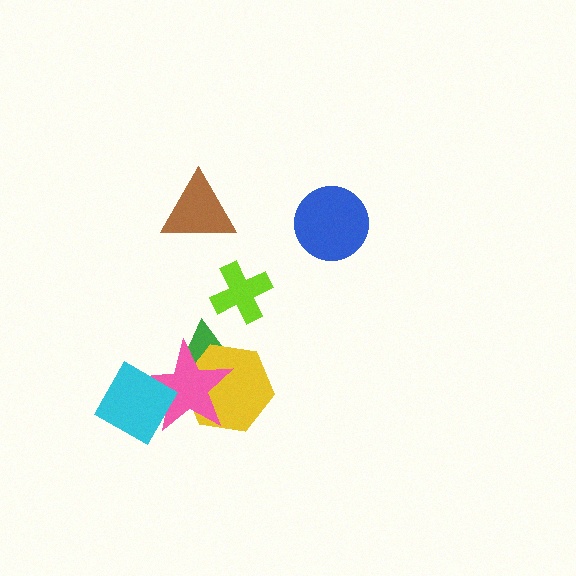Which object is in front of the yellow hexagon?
The pink star is in front of the yellow hexagon.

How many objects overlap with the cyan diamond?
1 object overlaps with the cyan diamond.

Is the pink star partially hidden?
Yes, it is partially covered by another shape.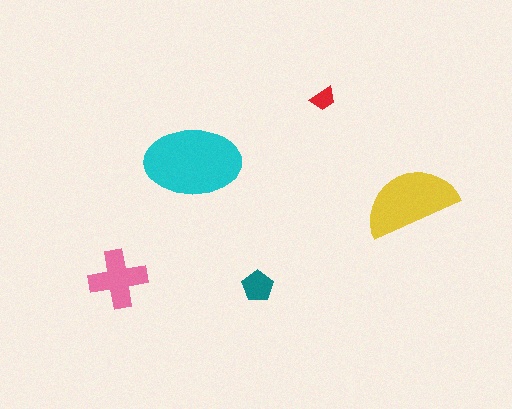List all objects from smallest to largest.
The red trapezoid, the teal pentagon, the pink cross, the yellow semicircle, the cyan ellipse.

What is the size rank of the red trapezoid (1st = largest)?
5th.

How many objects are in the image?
There are 5 objects in the image.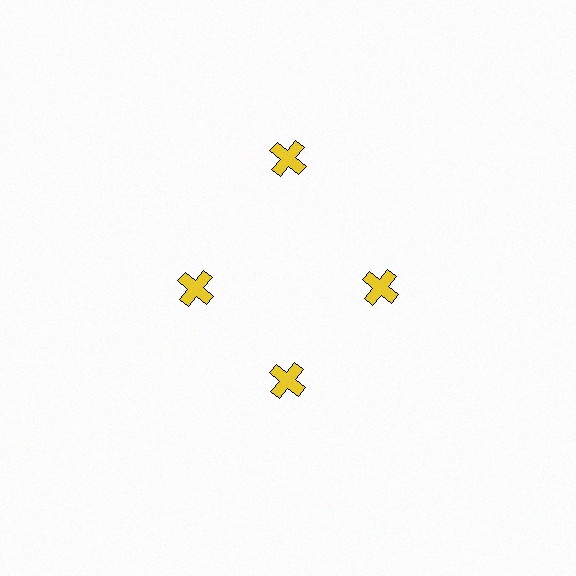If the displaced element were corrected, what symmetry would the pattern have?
It would have 4-fold rotational symmetry — the pattern would map onto itself every 90 degrees.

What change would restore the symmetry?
The symmetry would be restored by moving it inward, back onto the ring so that all 4 crosses sit at equal angles and equal distance from the center.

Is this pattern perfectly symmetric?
No. The 4 yellow crosses are arranged in a ring, but one element near the 12 o'clock position is pushed outward from the center, breaking the 4-fold rotational symmetry.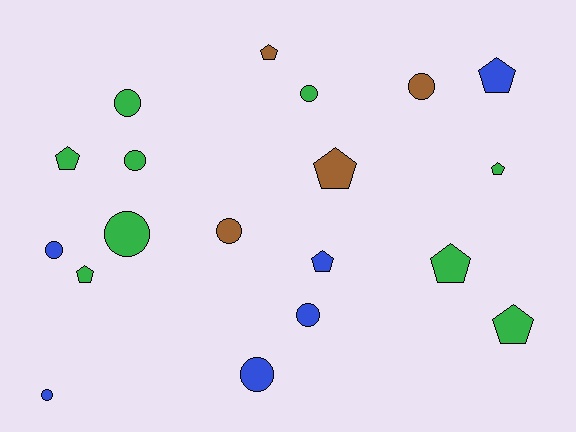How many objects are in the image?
There are 19 objects.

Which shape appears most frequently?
Circle, with 10 objects.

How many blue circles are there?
There are 4 blue circles.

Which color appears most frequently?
Green, with 9 objects.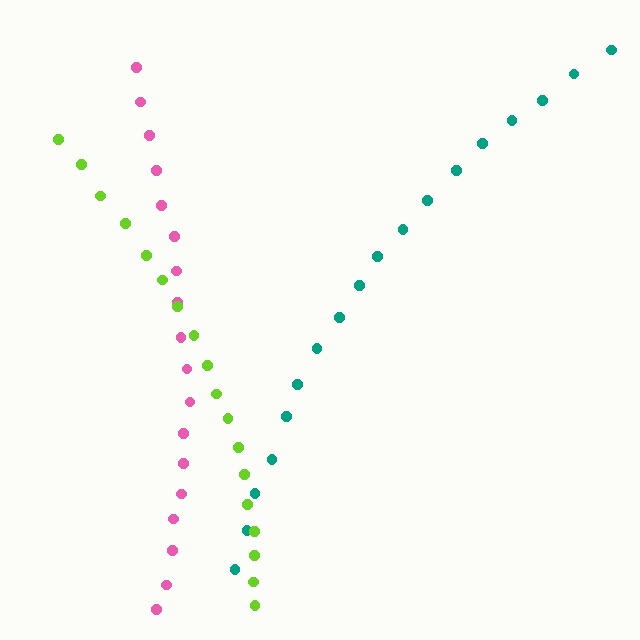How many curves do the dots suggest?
There are 3 distinct paths.